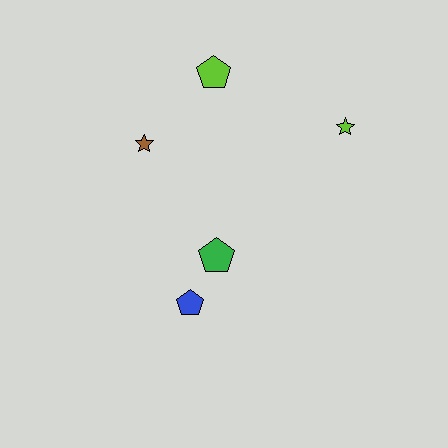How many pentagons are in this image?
There are 3 pentagons.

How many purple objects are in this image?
There are no purple objects.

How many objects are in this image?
There are 5 objects.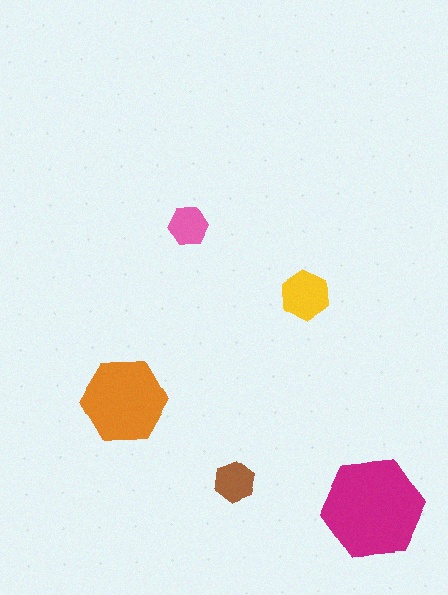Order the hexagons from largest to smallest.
the magenta one, the orange one, the yellow one, the brown one, the pink one.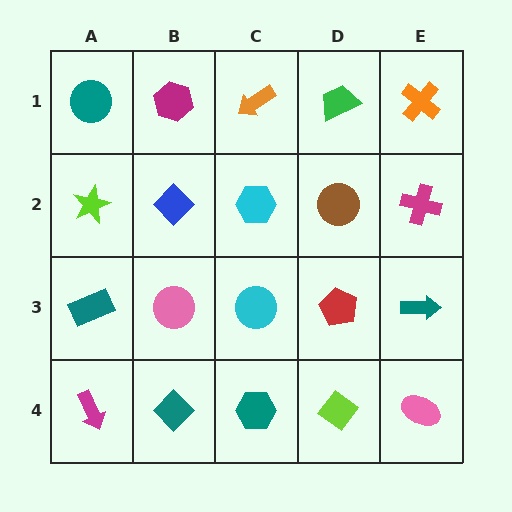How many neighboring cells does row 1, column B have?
3.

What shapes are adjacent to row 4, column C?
A cyan circle (row 3, column C), a teal diamond (row 4, column B), a lime diamond (row 4, column D).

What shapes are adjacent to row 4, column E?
A teal arrow (row 3, column E), a lime diamond (row 4, column D).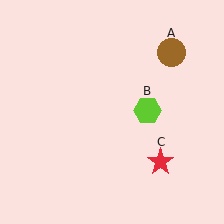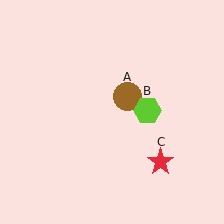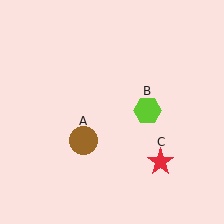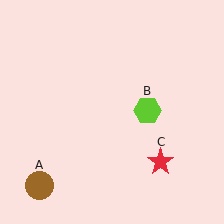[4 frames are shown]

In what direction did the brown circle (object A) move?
The brown circle (object A) moved down and to the left.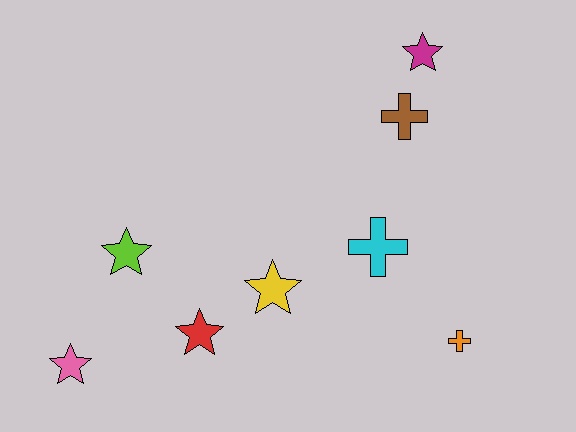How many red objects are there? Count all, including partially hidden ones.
There is 1 red object.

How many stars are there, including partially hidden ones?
There are 5 stars.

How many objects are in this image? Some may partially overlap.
There are 8 objects.